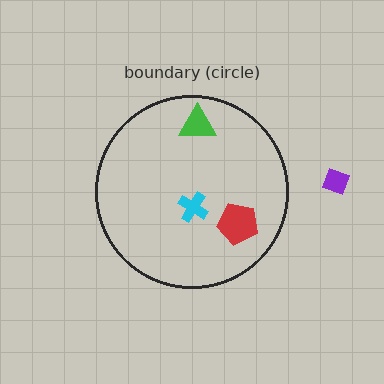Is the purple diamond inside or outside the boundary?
Outside.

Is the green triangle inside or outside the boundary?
Inside.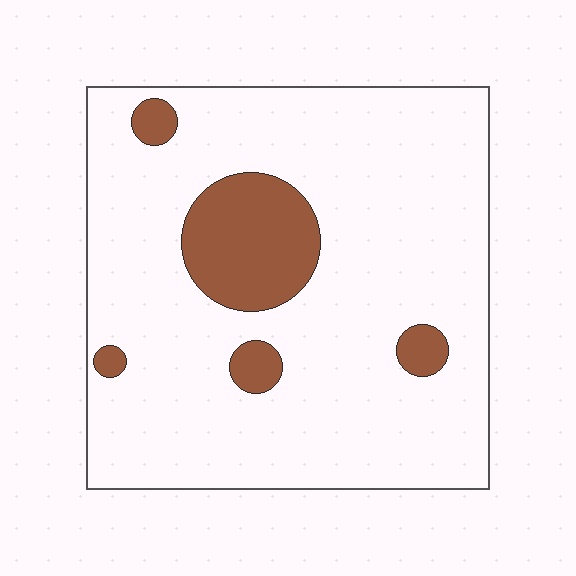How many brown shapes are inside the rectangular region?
5.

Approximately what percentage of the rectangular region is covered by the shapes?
Approximately 15%.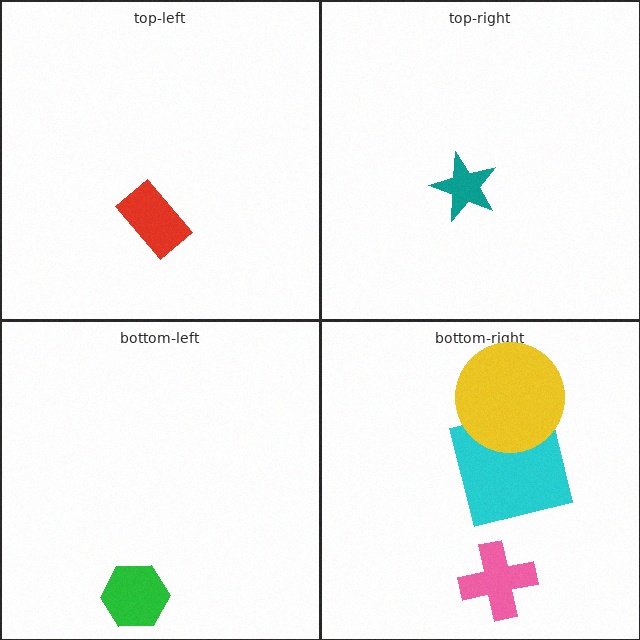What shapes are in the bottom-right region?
The pink cross, the cyan square, the yellow circle.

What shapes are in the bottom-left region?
The green hexagon.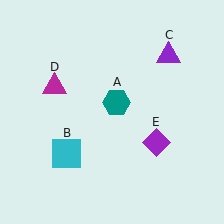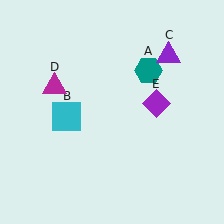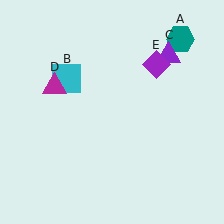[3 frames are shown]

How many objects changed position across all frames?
3 objects changed position: teal hexagon (object A), cyan square (object B), purple diamond (object E).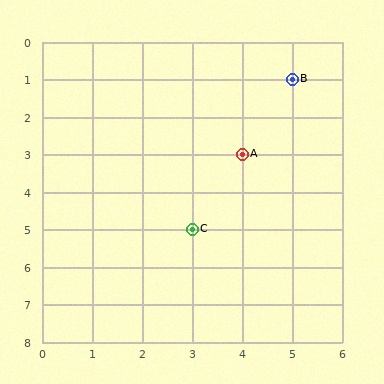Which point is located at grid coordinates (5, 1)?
Point B is at (5, 1).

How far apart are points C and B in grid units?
Points C and B are 2 columns and 4 rows apart (about 4.5 grid units diagonally).